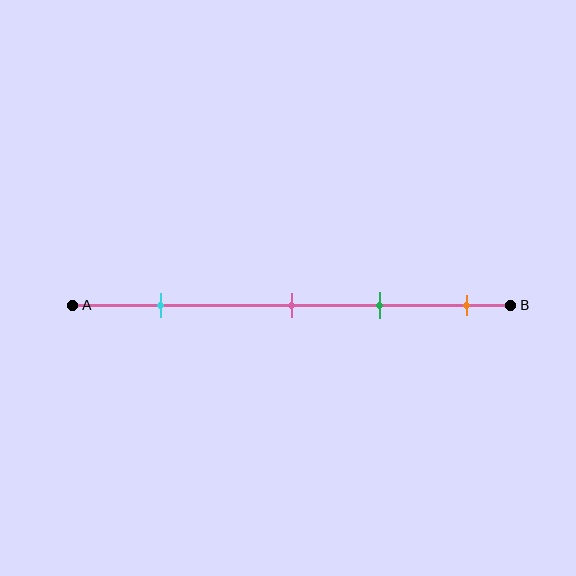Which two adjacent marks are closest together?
The pink and green marks are the closest adjacent pair.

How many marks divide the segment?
There are 4 marks dividing the segment.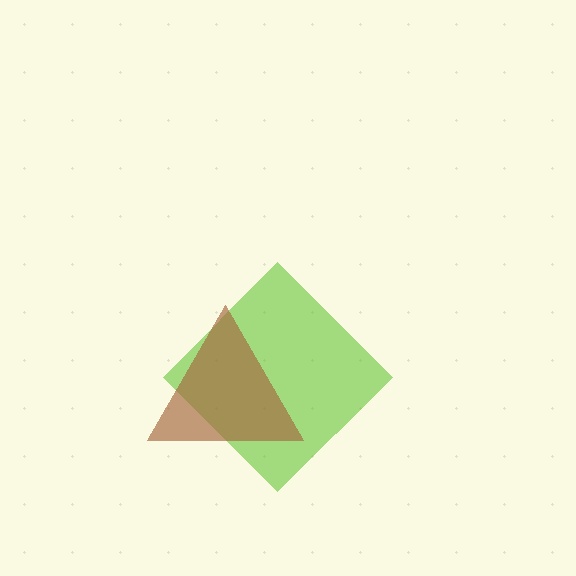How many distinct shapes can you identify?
There are 2 distinct shapes: a lime diamond, a brown triangle.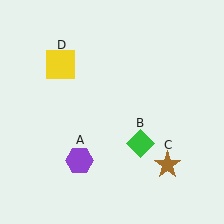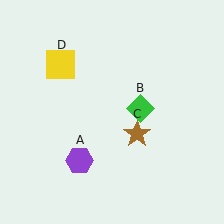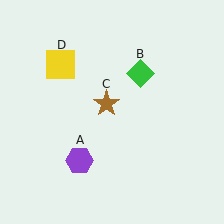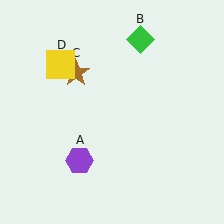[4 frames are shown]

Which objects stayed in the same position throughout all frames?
Purple hexagon (object A) and yellow square (object D) remained stationary.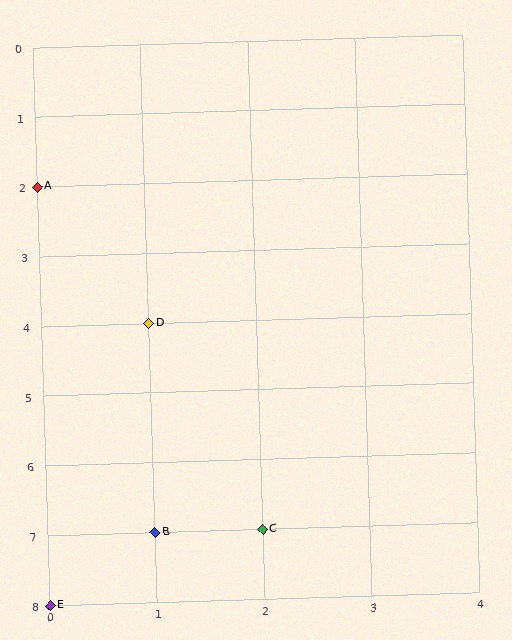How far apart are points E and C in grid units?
Points E and C are 2 columns and 1 row apart (about 2.2 grid units diagonally).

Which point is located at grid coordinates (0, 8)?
Point E is at (0, 8).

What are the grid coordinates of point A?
Point A is at grid coordinates (0, 2).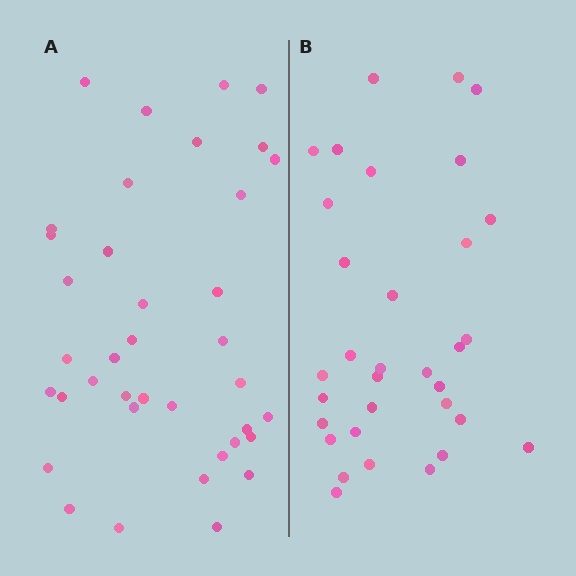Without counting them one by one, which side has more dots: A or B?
Region A (the left region) has more dots.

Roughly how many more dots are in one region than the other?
Region A has about 5 more dots than region B.